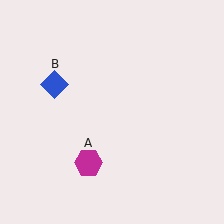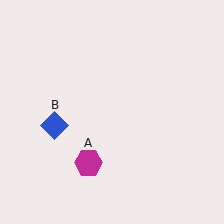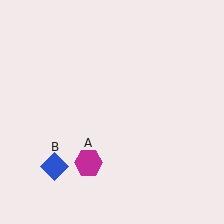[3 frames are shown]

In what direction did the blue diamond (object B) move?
The blue diamond (object B) moved down.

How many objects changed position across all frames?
1 object changed position: blue diamond (object B).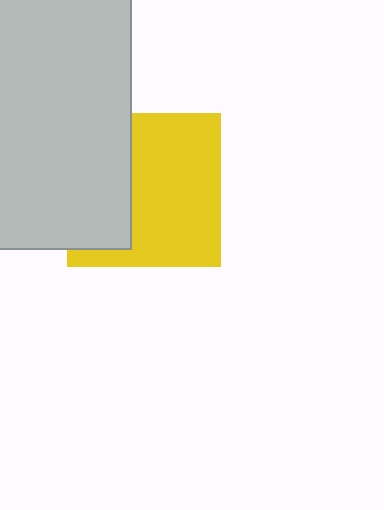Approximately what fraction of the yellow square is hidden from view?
Roughly 37% of the yellow square is hidden behind the light gray rectangle.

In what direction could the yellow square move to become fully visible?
The yellow square could move right. That would shift it out from behind the light gray rectangle entirely.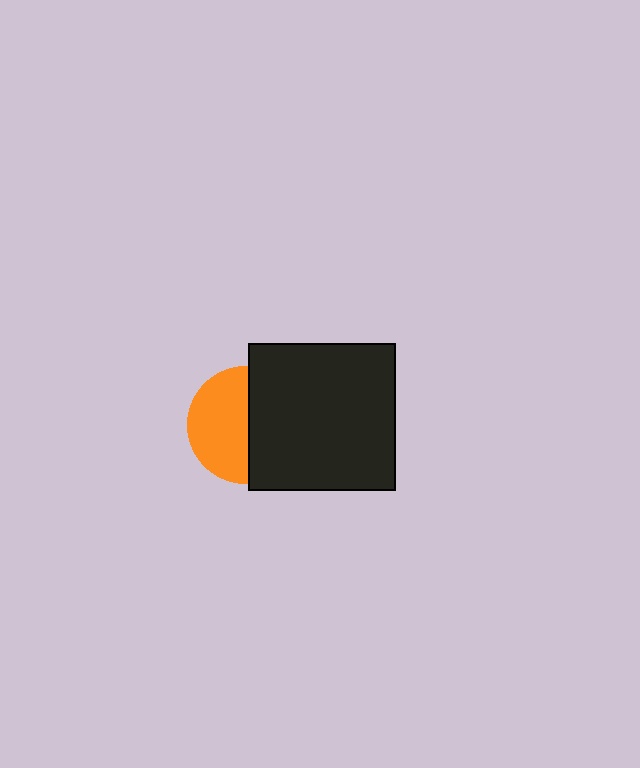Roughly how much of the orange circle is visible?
About half of it is visible (roughly 52%).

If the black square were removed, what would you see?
You would see the complete orange circle.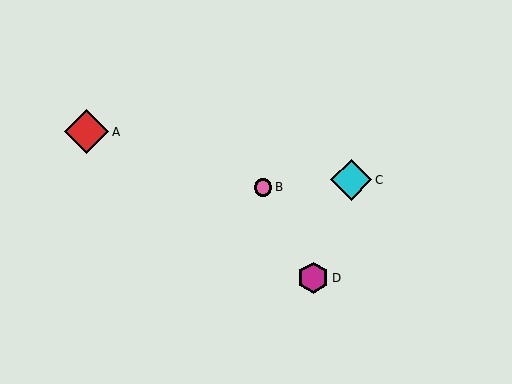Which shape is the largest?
The red diamond (labeled A) is the largest.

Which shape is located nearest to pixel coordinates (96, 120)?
The red diamond (labeled A) at (87, 132) is nearest to that location.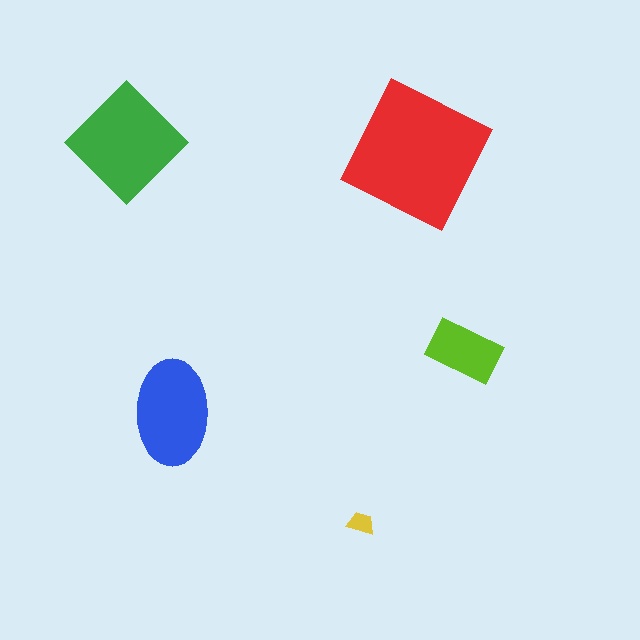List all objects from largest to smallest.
The red square, the green diamond, the blue ellipse, the lime rectangle, the yellow trapezoid.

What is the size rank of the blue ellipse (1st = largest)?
3rd.